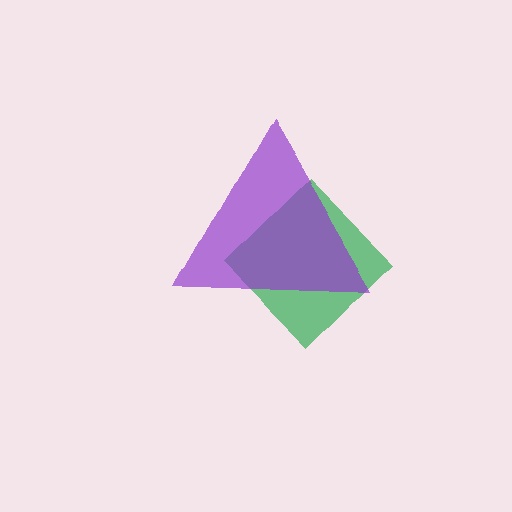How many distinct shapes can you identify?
There are 2 distinct shapes: a green diamond, a purple triangle.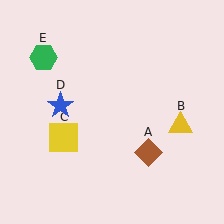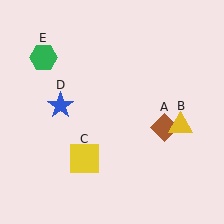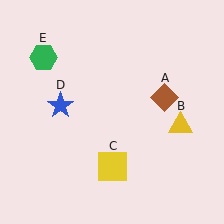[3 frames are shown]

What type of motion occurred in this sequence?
The brown diamond (object A), yellow square (object C) rotated counterclockwise around the center of the scene.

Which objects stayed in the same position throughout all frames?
Yellow triangle (object B) and blue star (object D) and green hexagon (object E) remained stationary.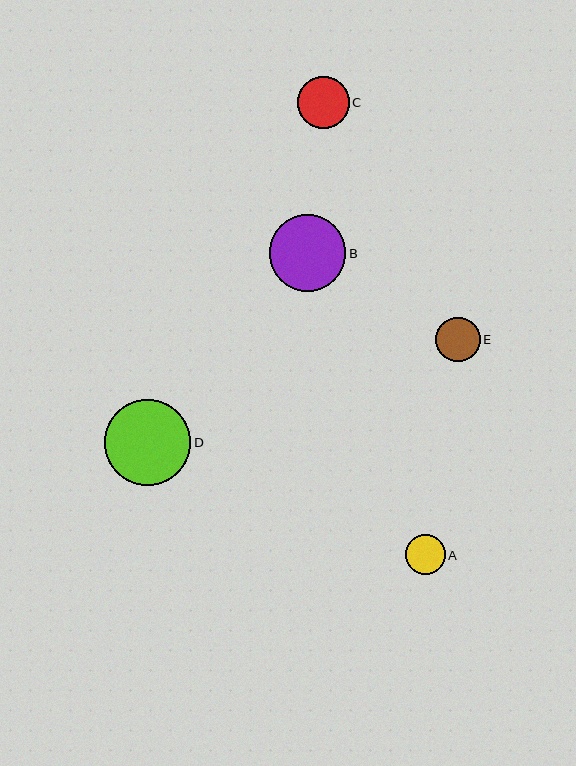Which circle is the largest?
Circle D is the largest with a size of approximately 86 pixels.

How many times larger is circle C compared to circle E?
Circle C is approximately 1.2 times the size of circle E.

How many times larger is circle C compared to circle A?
Circle C is approximately 1.3 times the size of circle A.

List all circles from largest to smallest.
From largest to smallest: D, B, C, E, A.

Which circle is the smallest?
Circle A is the smallest with a size of approximately 40 pixels.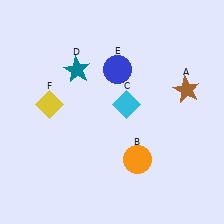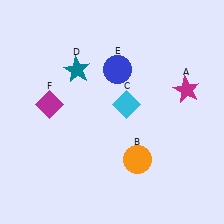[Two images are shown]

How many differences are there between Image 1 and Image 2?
There are 2 differences between the two images.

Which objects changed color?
A changed from brown to magenta. F changed from yellow to magenta.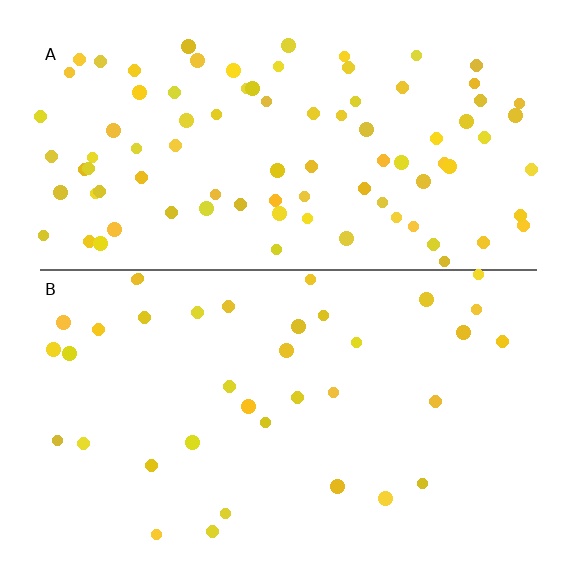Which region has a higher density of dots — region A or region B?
A (the top).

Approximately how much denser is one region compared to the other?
Approximately 2.5× — region A over region B.